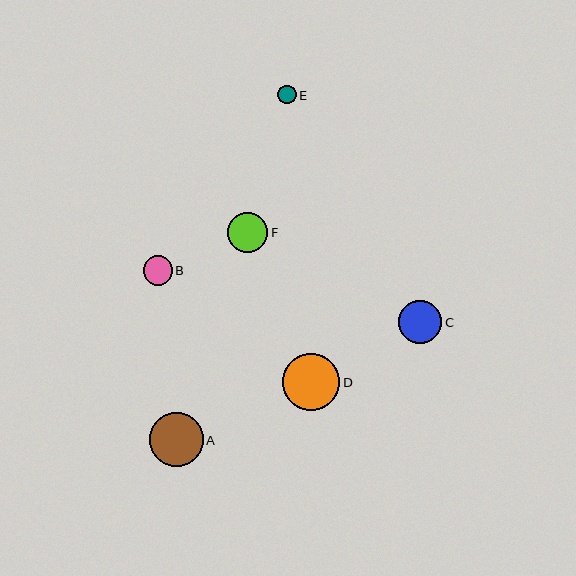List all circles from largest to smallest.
From largest to smallest: D, A, C, F, B, E.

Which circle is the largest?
Circle D is the largest with a size of approximately 57 pixels.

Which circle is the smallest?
Circle E is the smallest with a size of approximately 18 pixels.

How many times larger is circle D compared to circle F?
Circle D is approximately 1.4 times the size of circle F.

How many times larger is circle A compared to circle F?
Circle A is approximately 1.3 times the size of circle F.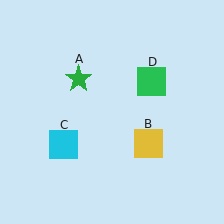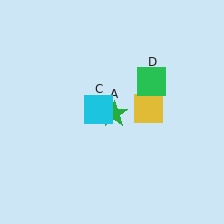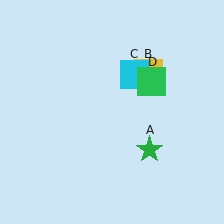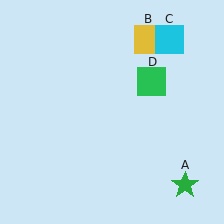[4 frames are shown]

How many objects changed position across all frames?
3 objects changed position: green star (object A), yellow square (object B), cyan square (object C).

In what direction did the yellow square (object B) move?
The yellow square (object B) moved up.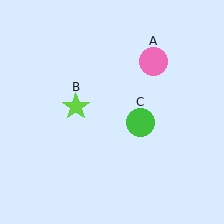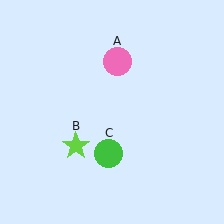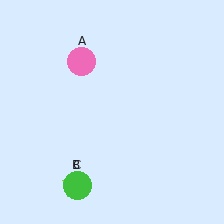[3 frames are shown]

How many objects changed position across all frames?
3 objects changed position: pink circle (object A), lime star (object B), green circle (object C).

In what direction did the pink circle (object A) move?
The pink circle (object A) moved left.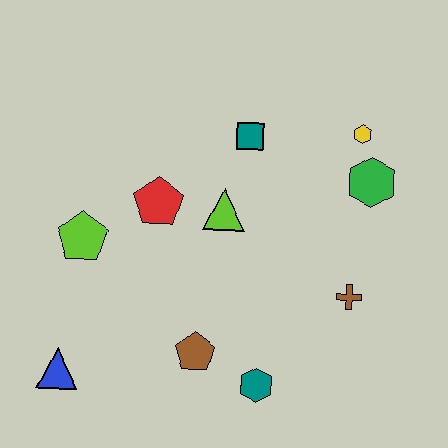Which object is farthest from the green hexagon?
The blue triangle is farthest from the green hexagon.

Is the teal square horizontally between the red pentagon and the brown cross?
Yes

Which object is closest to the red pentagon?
The lime triangle is closest to the red pentagon.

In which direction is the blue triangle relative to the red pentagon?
The blue triangle is below the red pentagon.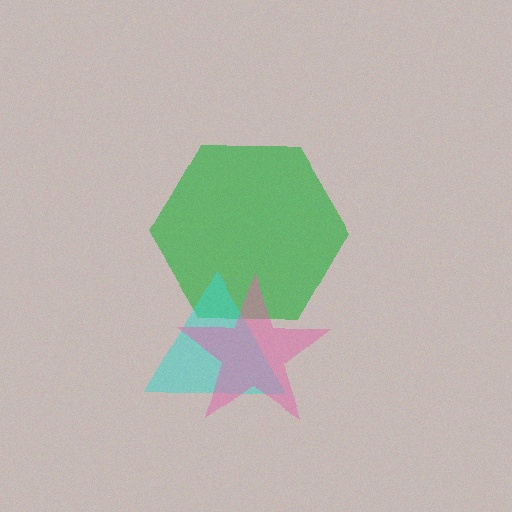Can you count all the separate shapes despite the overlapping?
Yes, there are 3 separate shapes.